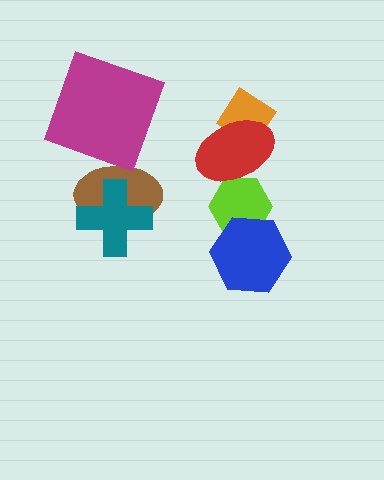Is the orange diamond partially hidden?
Yes, it is partially covered by another shape.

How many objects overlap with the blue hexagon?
1 object overlaps with the blue hexagon.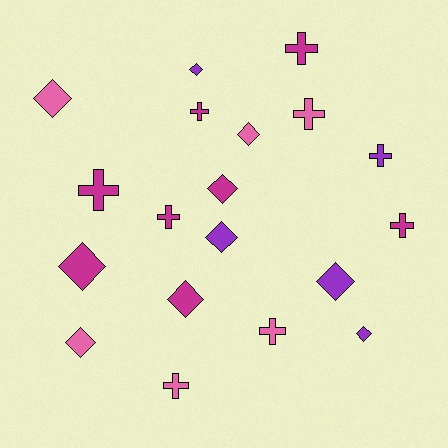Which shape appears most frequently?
Diamond, with 10 objects.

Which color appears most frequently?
Magenta, with 8 objects.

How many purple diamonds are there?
There are 4 purple diamonds.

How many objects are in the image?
There are 19 objects.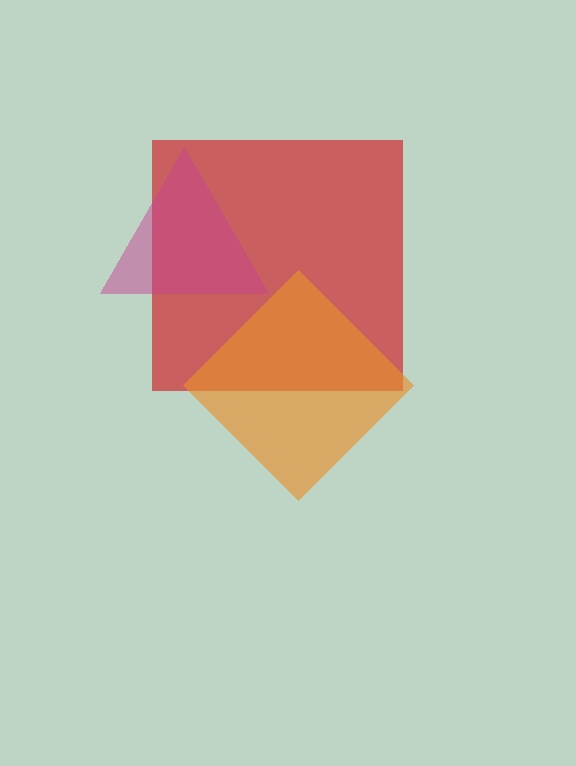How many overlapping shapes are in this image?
There are 3 overlapping shapes in the image.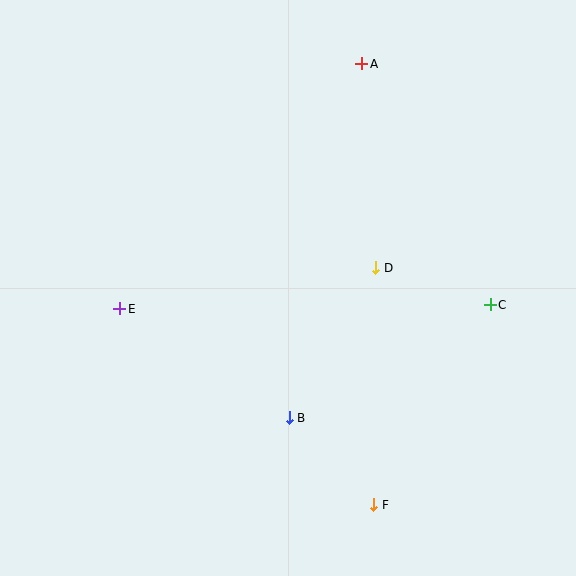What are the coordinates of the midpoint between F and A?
The midpoint between F and A is at (368, 284).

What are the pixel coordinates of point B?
Point B is at (289, 418).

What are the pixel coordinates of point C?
Point C is at (490, 305).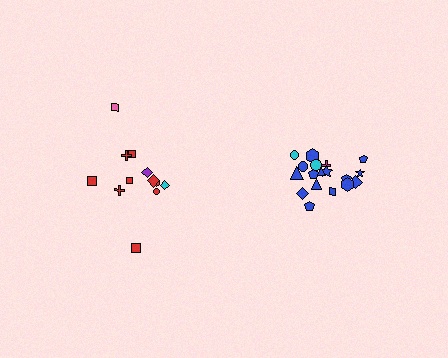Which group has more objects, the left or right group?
The right group.